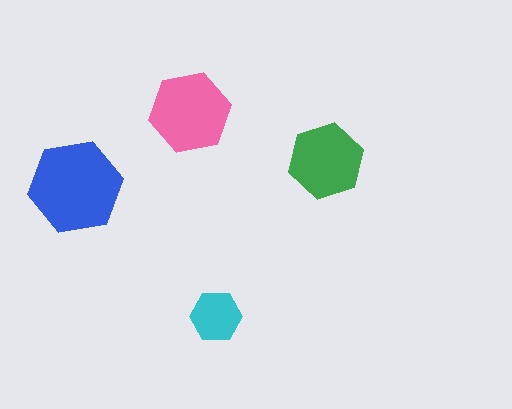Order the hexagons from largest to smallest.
the blue one, the pink one, the green one, the cyan one.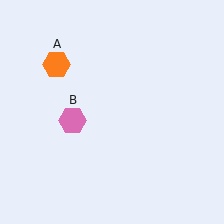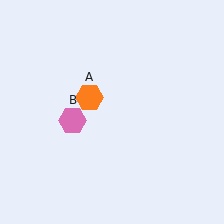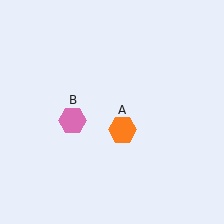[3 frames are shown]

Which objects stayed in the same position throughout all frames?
Pink hexagon (object B) remained stationary.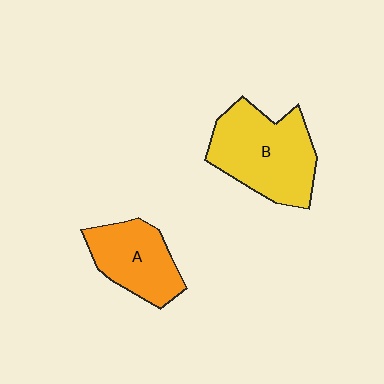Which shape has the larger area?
Shape B (yellow).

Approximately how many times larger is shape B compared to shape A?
Approximately 1.5 times.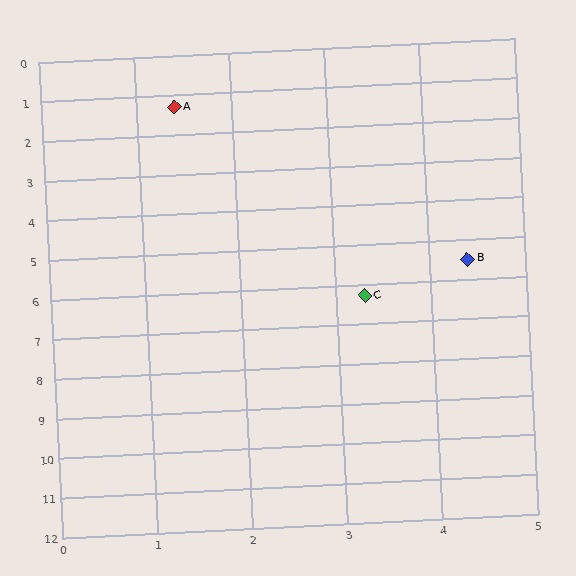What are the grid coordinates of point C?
Point C is at approximately (3.3, 6.3).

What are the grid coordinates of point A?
Point A is at approximately (1.4, 1.3).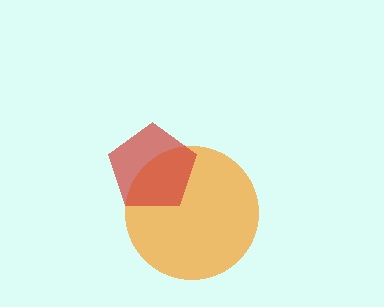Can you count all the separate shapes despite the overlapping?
Yes, there are 2 separate shapes.